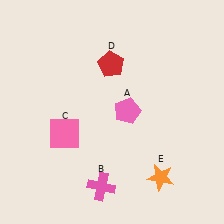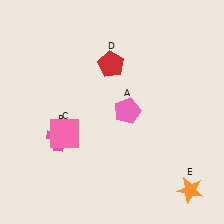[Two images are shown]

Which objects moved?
The objects that moved are: the pink cross (B), the orange star (E).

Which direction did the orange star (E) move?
The orange star (E) moved right.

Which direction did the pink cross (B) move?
The pink cross (B) moved up.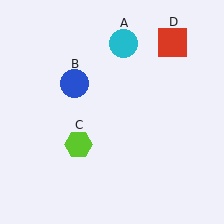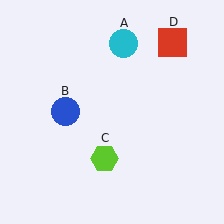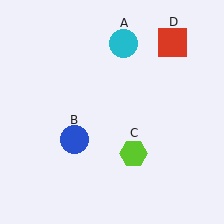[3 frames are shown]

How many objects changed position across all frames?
2 objects changed position: blue circle (object B), lime hexagon (object C).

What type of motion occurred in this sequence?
The blue circle (object B), lime hexagon (object C) rotated counterclockwise around the center of the scene.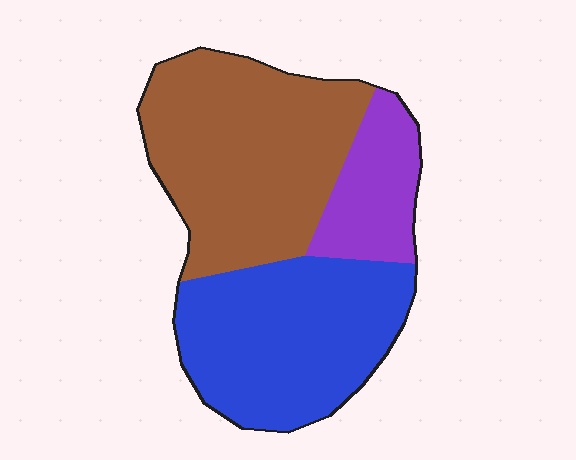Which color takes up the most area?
Brown, at roughly 45%.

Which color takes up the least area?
Purple, at roughly 15%.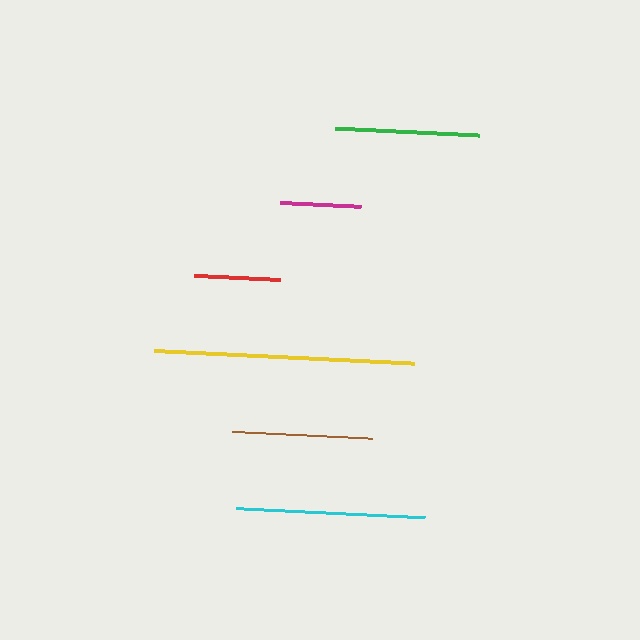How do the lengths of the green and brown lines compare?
The green and brown lines are approximately the same length.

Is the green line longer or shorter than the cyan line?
The cyan line is longer than the green line.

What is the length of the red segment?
The red segment is approximately 85 pixels long.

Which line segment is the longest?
The yellow line is the longest at approximately 260 pixels.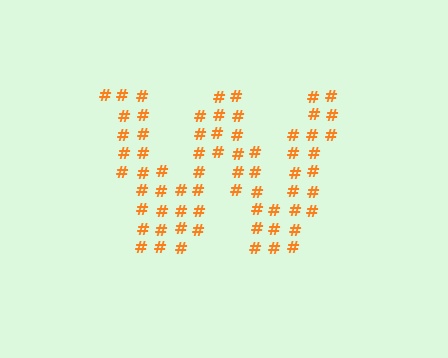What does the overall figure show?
The overall figure shows the letter W.